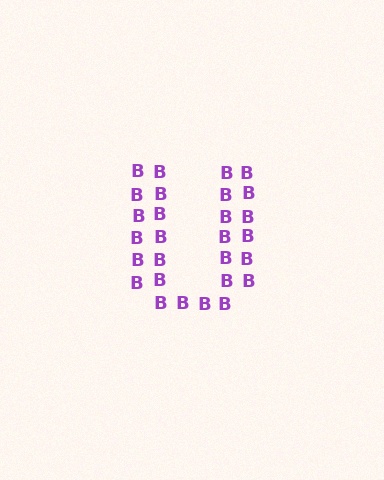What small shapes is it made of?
It is made of small letter B's.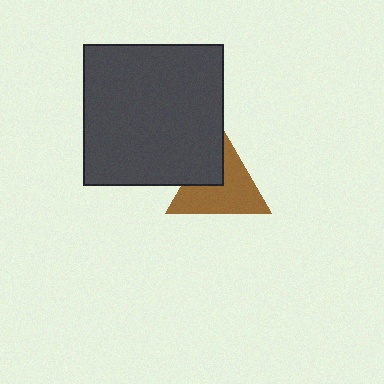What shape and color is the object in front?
The object in front is a dark gray square.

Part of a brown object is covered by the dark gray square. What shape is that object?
It is a triangle.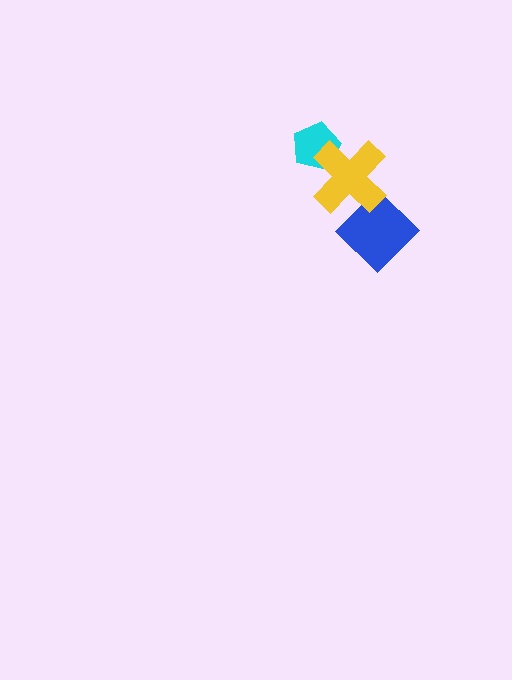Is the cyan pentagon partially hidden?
Yes, it is partially covered by another shape.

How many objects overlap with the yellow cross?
2 objects overlap with the yellow cross.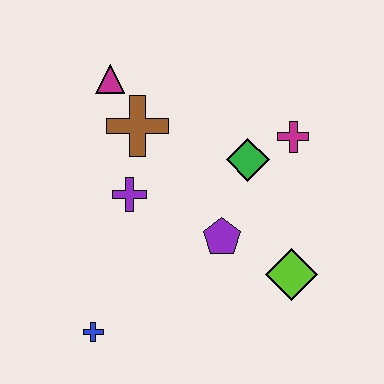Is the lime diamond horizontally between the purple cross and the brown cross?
No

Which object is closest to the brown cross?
The magenta triangle is closest to the brown cross.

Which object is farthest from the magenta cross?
The blue cross is farthest from the magenta cross.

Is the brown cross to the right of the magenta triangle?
Yes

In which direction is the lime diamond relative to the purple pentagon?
The lime diamond is to the right of the purple pentagon.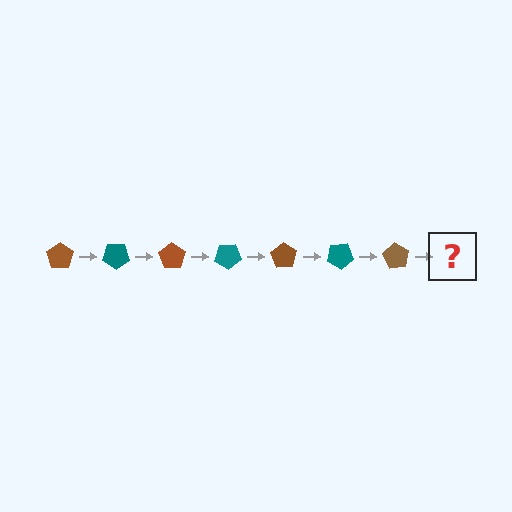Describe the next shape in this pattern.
It should be a teal pentagon, rotated 245 degrees from the start.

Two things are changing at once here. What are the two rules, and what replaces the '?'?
The two rules are that it rotates 35 degrees each step and the color cycles through brown and teal. The '?' should be a teal pentagon, rotated 245 degrees from the start.